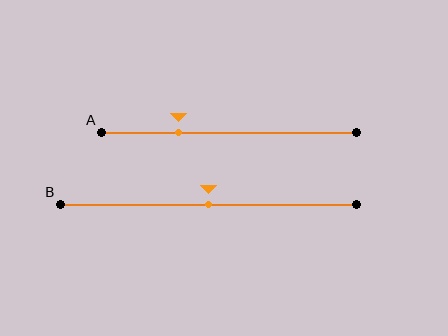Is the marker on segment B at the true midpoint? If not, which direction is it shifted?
Yes, the marker on segment B is at the true midpoint.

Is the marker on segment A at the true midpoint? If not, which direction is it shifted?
No, the marker on segment A is shifted to the left by about 20% of the segment length.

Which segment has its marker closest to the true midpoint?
Segment B has its marker closest to the true midpoint.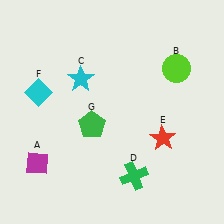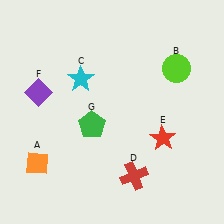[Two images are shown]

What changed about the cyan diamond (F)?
In Image 1, F is cyan. In Image 2, it changed to purple.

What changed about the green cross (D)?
In Image 1, D is green. In Image 2, it changed to red.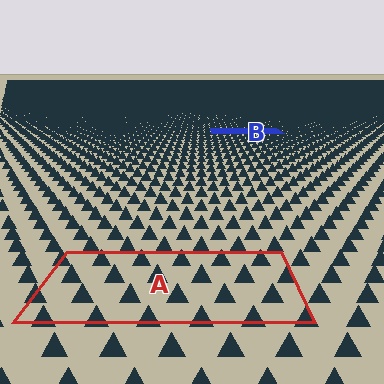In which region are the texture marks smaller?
The texture marks are smaller in region B, because it is farther away.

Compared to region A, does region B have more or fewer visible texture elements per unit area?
Region B has more texture elements per unit area — they are packed more densely because it is farther away.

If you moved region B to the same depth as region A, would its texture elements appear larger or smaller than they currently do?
They would appear larger. At a closer depth, the same texture elements are projected at a bigger on-screen size.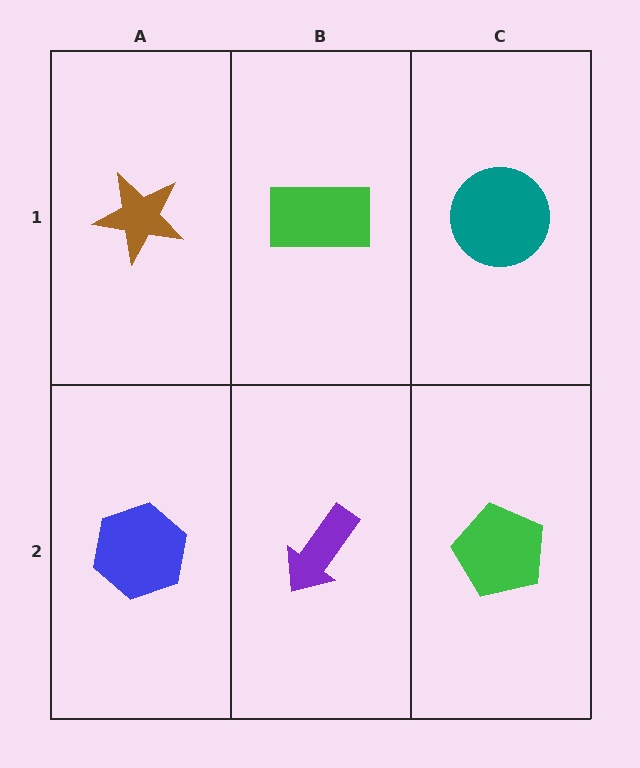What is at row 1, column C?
A teal circle.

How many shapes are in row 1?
3 shapes.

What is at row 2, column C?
A green pentagon.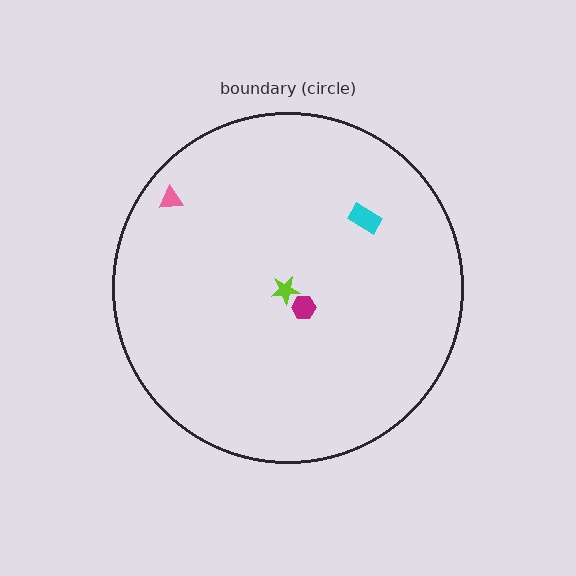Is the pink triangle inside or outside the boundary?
Inside.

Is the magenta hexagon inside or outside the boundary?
Inside.